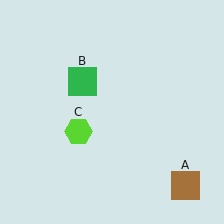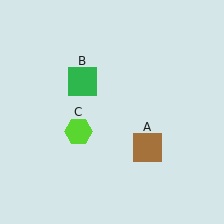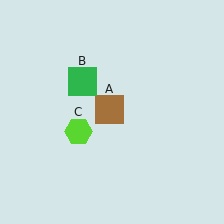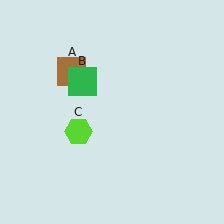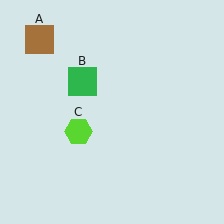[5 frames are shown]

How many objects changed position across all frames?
1 object changed position: brown square (object A).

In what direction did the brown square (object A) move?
The brown square (object A) moved up and to the left.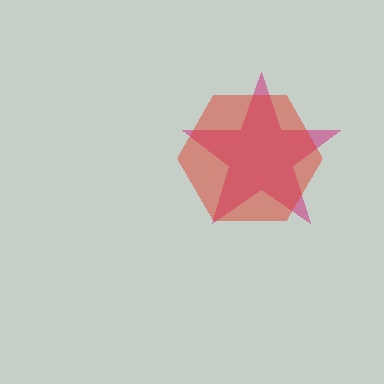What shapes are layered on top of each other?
The layered shapes are: a magenta star, a red hexagon.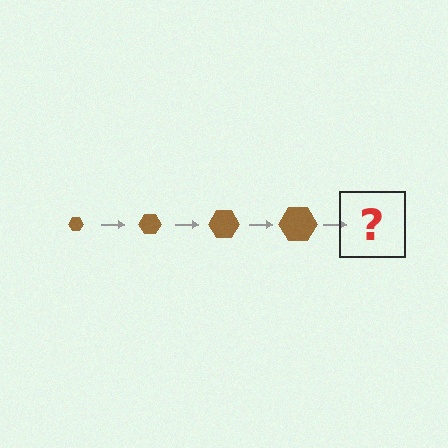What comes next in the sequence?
The next element should be a brown hexagon, larger than the previous one.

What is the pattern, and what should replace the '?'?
The pattern is that the hexagon gets progressively larger each step. The '?' should be a brown hexagon, larger than the previous one.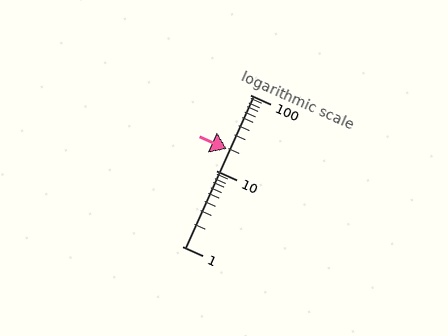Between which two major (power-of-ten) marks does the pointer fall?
The pointer is between 10 and 100.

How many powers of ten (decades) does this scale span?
The scale spans 2 decades, from 1 to 100.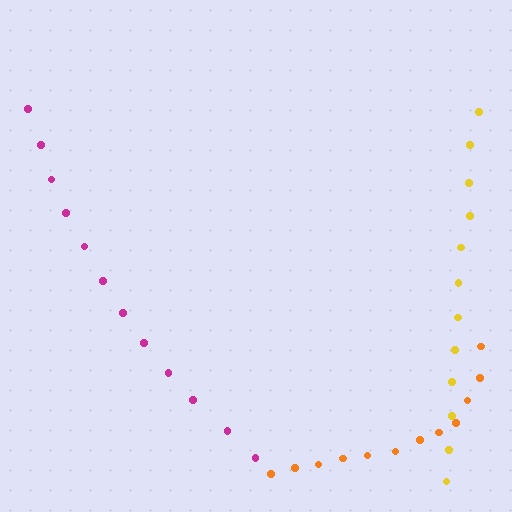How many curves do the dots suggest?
There are 3 distinct paths.